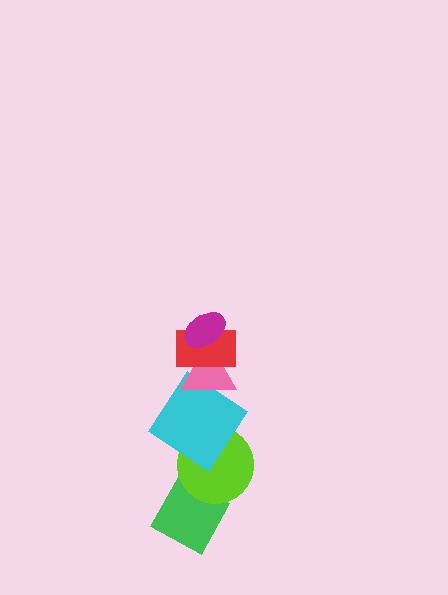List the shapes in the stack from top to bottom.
From top to bottom: the magenta ellipse, the red rectangle, the pink triangle, the cyan diamond, the lime circle, the green diamond.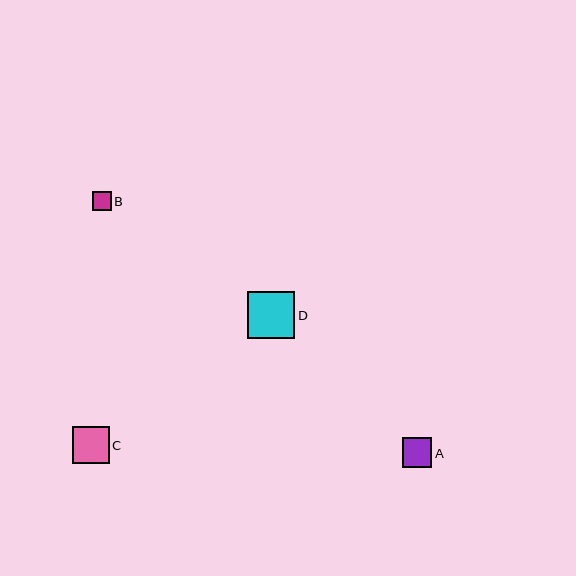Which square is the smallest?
Square B is the smallest with a size of approximately 19 pixels.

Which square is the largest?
Square D is the largest with a size of approximately 47 pixels.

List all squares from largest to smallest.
From largest to smallest: D, C, A, B.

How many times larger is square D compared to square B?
Square D is approximately 2.5 times the size of square B.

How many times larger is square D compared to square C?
Square D is approximately 1.3 times the size of square C.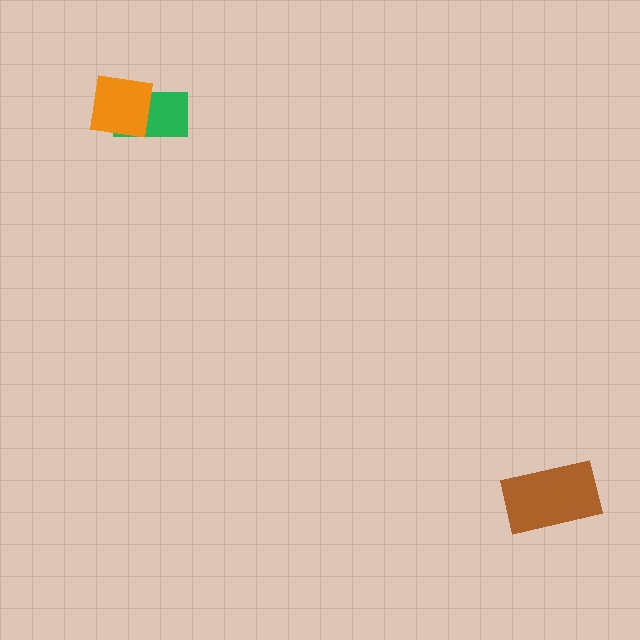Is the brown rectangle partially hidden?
No, no other shape covers it.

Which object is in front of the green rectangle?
The orange square is in front of the green rectangle.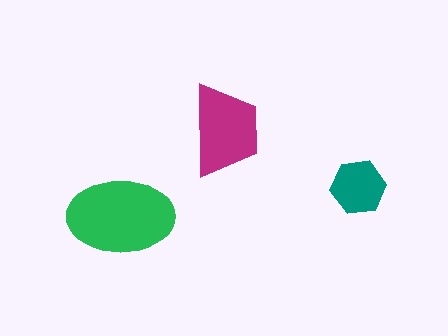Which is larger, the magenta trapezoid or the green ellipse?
The green ellipse.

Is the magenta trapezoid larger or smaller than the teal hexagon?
Larger.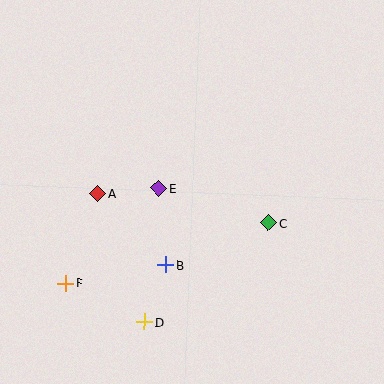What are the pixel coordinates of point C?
Point C is at (269, 223).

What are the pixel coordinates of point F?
Point F is at (66, 283).